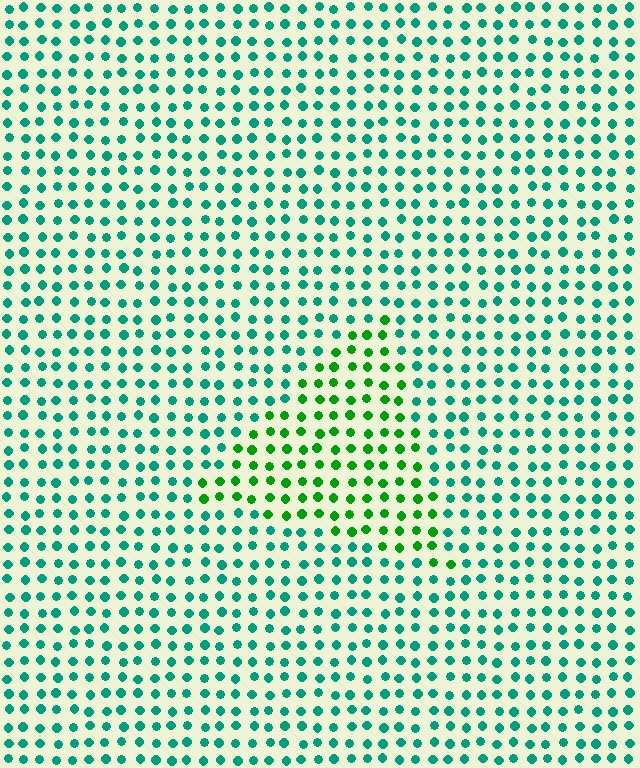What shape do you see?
I see a triangle.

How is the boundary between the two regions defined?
The boundary is defined purely by a slight shift in hue (about 42 degrees). Spacing, size, and orientation are identical on both sides.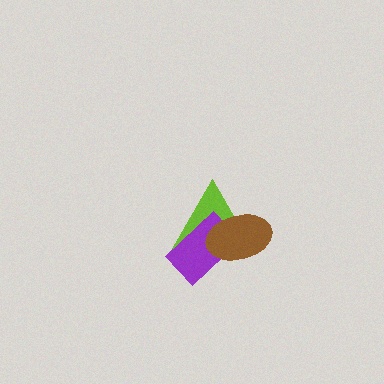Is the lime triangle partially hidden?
Yes, it is partially covered by another shape.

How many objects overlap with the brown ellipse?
2 objects overlap with the brown ellipse.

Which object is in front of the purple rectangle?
The brown ellipse is in front of the purple rectangle.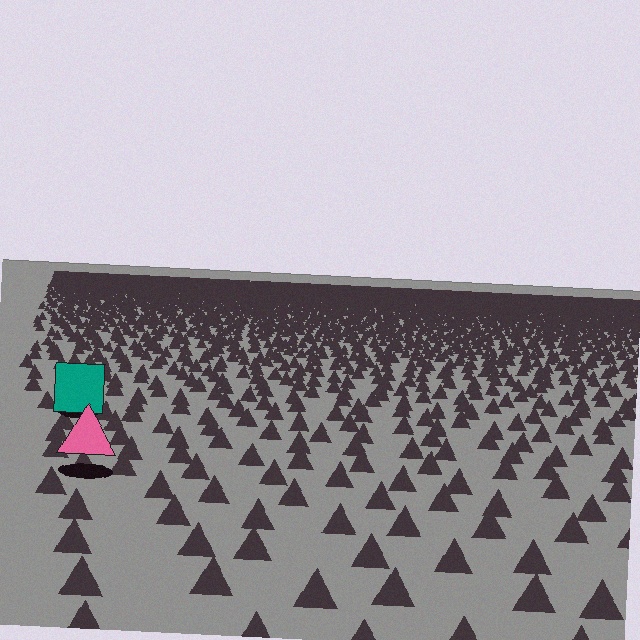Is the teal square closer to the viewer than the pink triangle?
No. The pink triangle is closer — you can tell from the texture gradient: the ground texture is coarser near it.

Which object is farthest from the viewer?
The teal square is farthest from the viewer. It appears smaller and the ground texture around it is denser.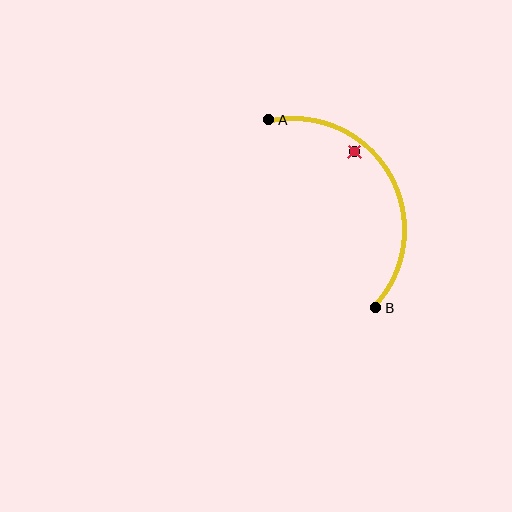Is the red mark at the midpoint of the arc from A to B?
No — the red mark does not lie on the arc at all. It sits slightly inside the curve.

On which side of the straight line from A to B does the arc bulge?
The arc bulges to the right of the straight line connecting A and B.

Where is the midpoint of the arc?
The arc midpoint is the point on the curve farthest from the straight line joining A and B. It sits to the right of that line.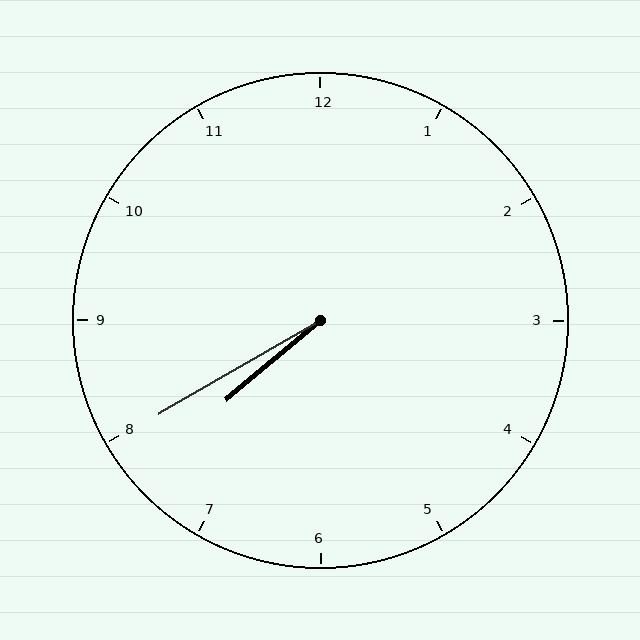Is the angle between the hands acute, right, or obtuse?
It is acute.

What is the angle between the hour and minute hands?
Approximately 10 degrees.